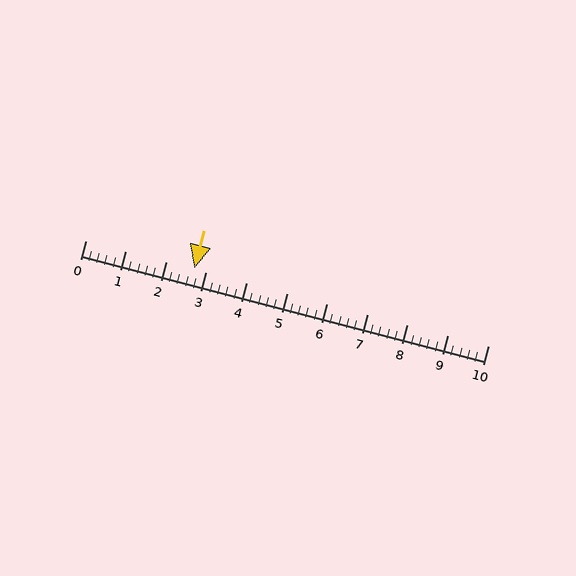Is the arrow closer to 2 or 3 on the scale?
The arrow is closer to 3.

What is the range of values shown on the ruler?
The ruler shows values from 0 to 10.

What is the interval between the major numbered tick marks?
The major tick marks are spaced 1 units apart.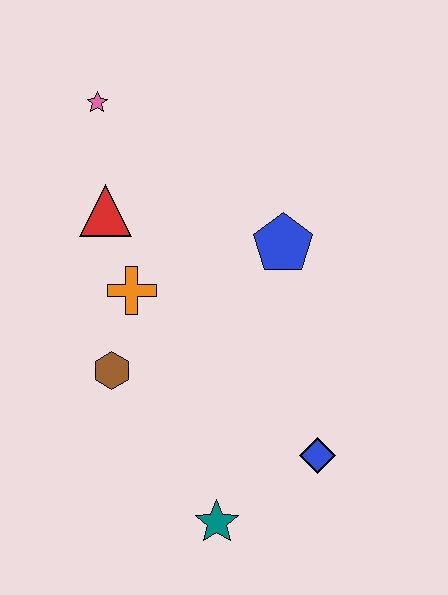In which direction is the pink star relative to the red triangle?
The pink star is above the red triangle.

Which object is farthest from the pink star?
The teal star is farthest from the pink star.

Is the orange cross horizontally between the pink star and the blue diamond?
Yes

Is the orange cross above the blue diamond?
Yes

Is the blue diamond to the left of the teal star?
No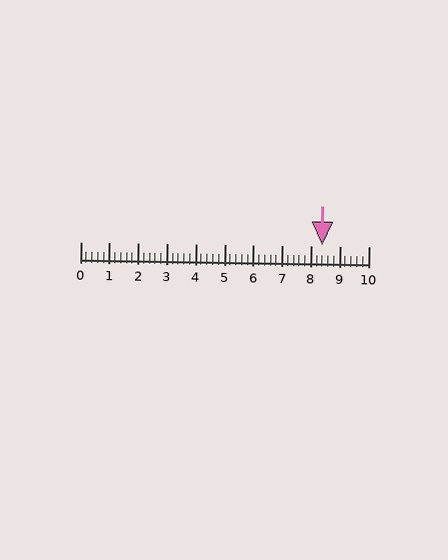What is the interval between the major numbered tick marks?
The major tick marks are spaced 1 units apart.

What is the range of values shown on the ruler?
The ruler shows values from 0 to 10.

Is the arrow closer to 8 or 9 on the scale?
The arrow is closer to 8.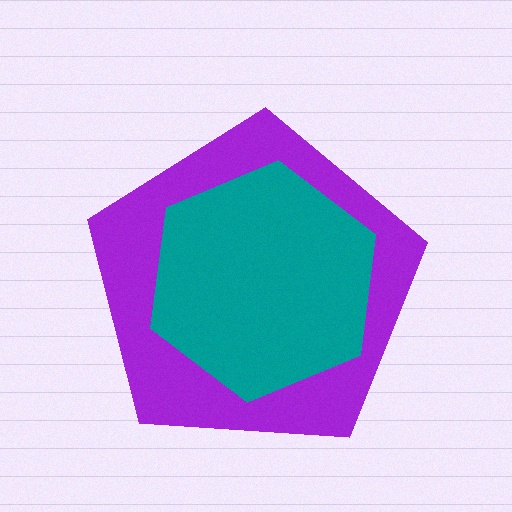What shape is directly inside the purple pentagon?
The teal hexagon.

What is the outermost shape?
The purple pentagon.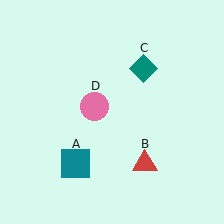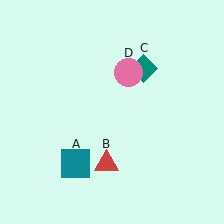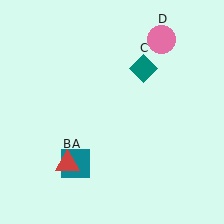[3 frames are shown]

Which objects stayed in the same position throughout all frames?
Teal square (object A) and teal diamond (object C) remained stationary.